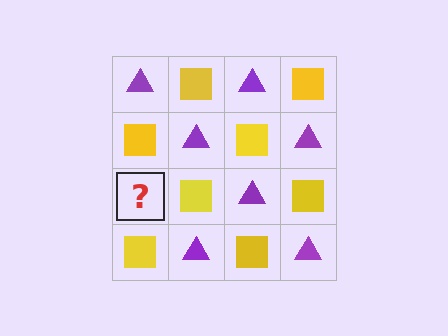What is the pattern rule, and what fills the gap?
The rule is that it alternates purple triangle and yellow square in a checkerboard pattern. The gap should be filled with a purple triangle.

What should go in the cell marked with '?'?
The missing cell should contain a purple triangle.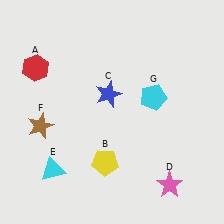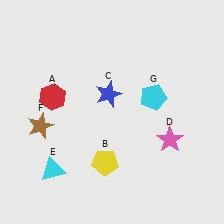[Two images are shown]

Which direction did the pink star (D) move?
The pink star (D) moved up.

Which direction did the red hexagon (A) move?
The red hexagon (A) moved down.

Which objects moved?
The objects that moved are: the red hexagon (A), the pink star (D).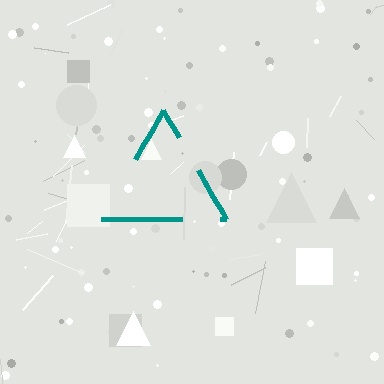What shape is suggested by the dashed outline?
The dashed outline suggests a triangle.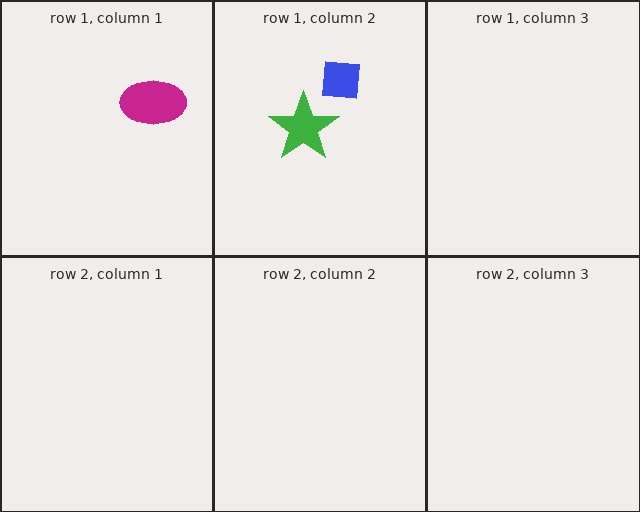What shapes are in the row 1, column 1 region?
The magenta ellipse.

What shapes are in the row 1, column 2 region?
The green star, the blue square.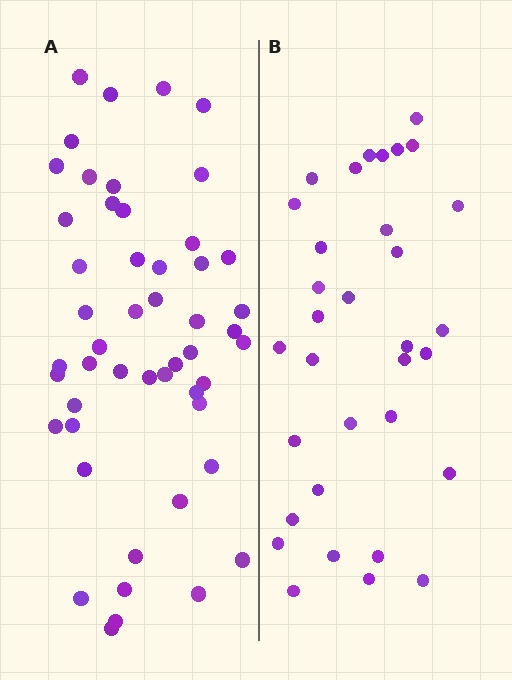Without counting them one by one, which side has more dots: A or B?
Region A (the left region) has more dots.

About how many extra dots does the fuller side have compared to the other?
Region A has approximately 15 more dots than region B.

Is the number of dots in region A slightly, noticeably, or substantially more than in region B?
Region A has substantially more. The ratio is roughly 1.5 to 1.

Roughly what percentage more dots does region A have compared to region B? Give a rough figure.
About 50% more.